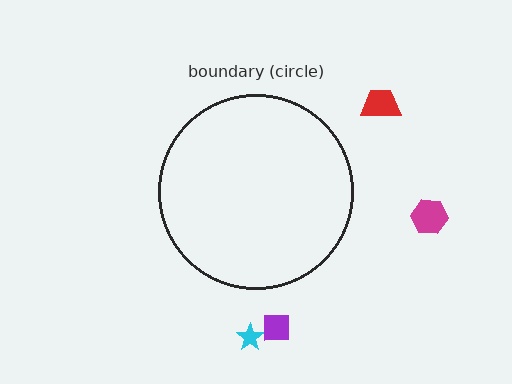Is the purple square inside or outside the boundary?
Outside.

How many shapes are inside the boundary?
0 inside, 4 outside.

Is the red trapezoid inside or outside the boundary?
Outside.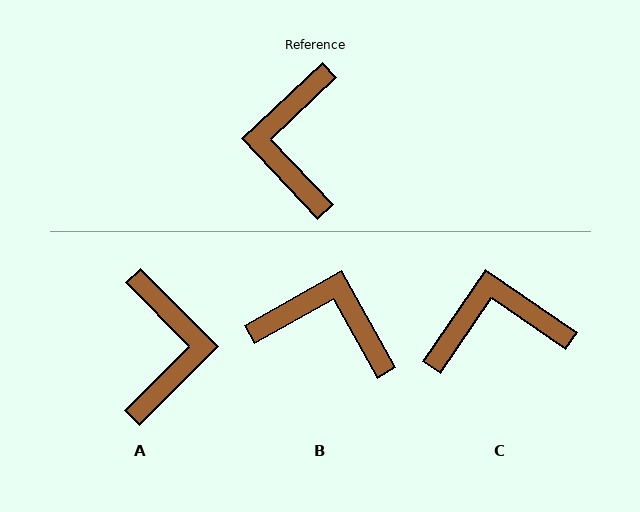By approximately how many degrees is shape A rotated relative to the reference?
Approximately 179 degrees clockwise.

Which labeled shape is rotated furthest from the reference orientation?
A, about 179 degrees away.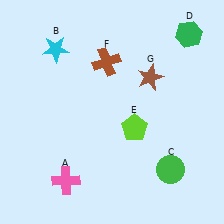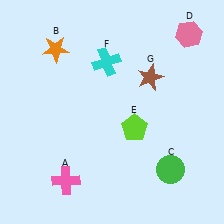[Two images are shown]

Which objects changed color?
B changed from cyan to orange. D changed from green to pink. F changed from brown to cyan.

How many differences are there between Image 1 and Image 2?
There are 3 differences between the two images.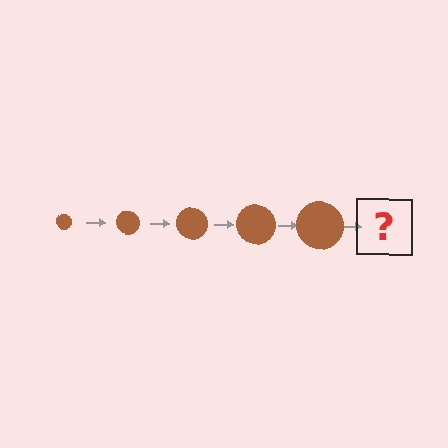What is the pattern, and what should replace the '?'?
The pattern is that the circle gets progressively larger each step. The '?' should be a brown circle, larger than the previous one.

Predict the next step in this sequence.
The next step is a brown circle, larger than the previous one.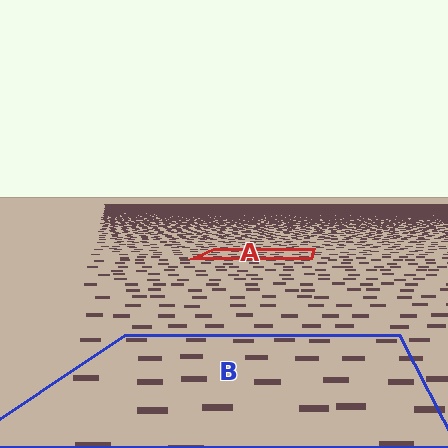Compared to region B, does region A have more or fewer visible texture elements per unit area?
Region A has more texture elements per unit area — they are packed more densely because it is farther away.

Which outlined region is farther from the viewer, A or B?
Region A is farther from the viewer — the texture elements inside it appear smaller and more densely packed.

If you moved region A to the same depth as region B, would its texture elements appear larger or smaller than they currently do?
They would appear larger. At a closer depth, the same texture elements are projected at a bigger on-screen size.